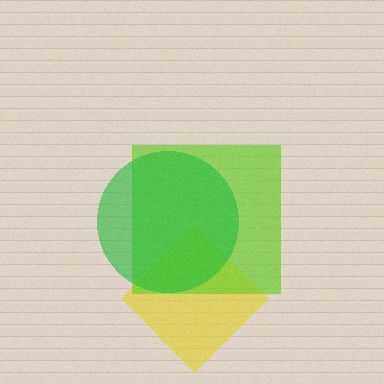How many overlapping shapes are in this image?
There are 3 overlapping shapes in the image.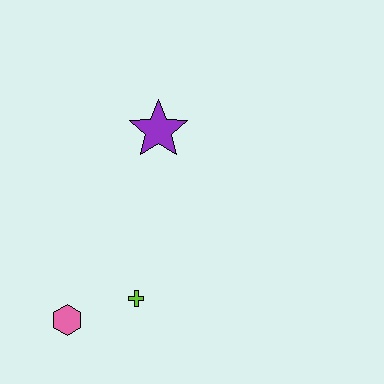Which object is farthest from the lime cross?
The purple star is farthest from the lime cross.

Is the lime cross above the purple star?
No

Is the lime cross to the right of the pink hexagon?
Yes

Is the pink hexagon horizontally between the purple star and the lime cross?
No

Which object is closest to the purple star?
The lime cross is closest to the purple star.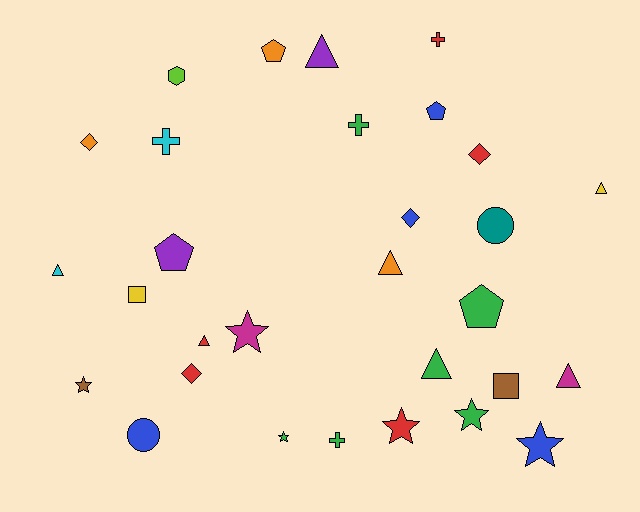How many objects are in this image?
There are 30 objects.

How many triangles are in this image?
There are 7 triangles.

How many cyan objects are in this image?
There are 2 cyan objects.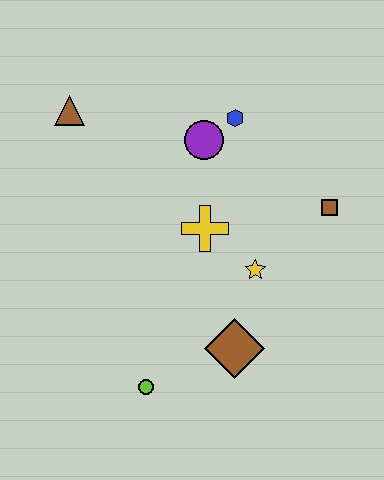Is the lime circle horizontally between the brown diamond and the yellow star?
No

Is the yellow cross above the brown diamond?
Yes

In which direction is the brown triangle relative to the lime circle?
The brown triangle is above the lime circle.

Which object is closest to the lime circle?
The brown diamond is closest to the lime circle.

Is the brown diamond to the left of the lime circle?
No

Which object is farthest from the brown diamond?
The brown triangle is farthest from the brown diamond.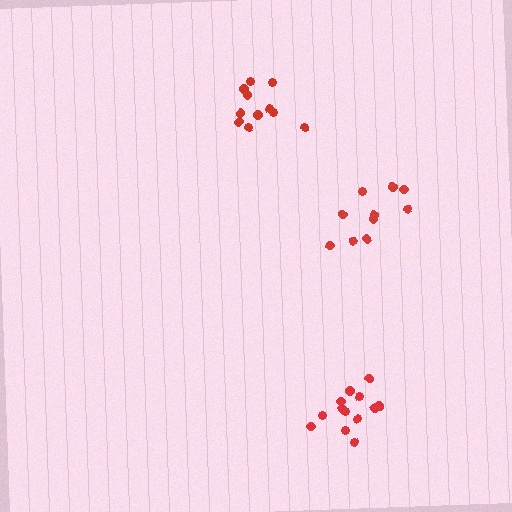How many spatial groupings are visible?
There are 3 spatial groupings.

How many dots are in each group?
Group 1: 14 dots, Group 2: 12 dots, Group 3: 10 dots (36 total).